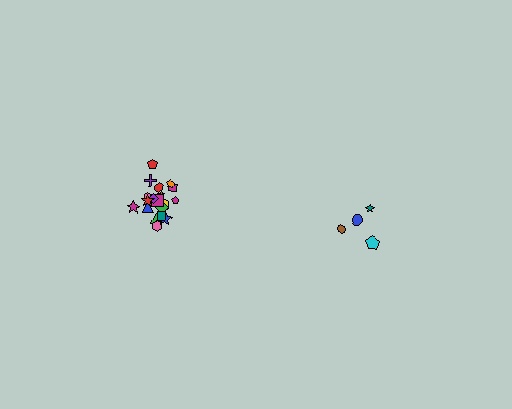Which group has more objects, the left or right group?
The left group.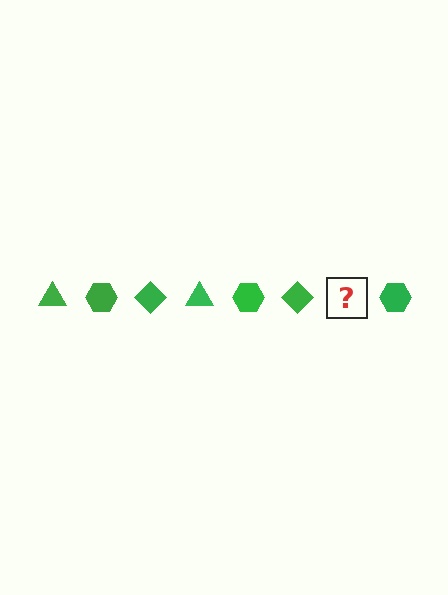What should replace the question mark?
The question mark should be replaced with a green triangle.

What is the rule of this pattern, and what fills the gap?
The rule is that the pattern cycles through triangle, hexagon, diamond shapes in green. The gap should be filled with a green triangle.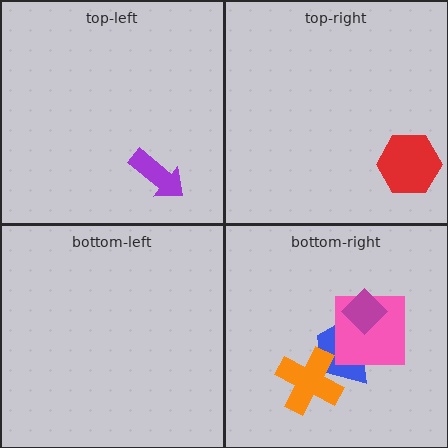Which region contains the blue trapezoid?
The bottom-right region.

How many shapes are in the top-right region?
1.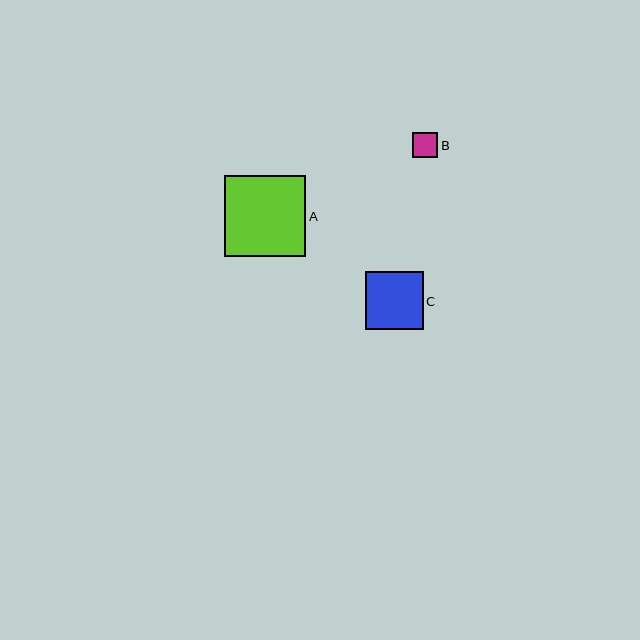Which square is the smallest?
Square B is the smallest with a size of approximately 25 pixels.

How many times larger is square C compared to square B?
Square C is approximately 2.3 times the size of square B.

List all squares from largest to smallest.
From largest to smallest: A, C, B.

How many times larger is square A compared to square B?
Square A is approximately 3.3 times the size of square B.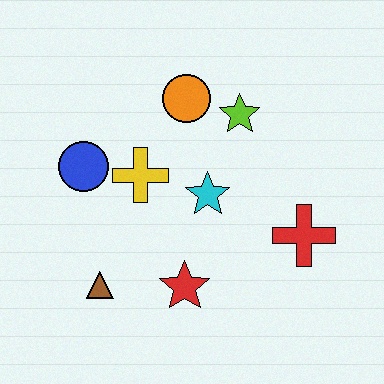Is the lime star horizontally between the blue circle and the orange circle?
No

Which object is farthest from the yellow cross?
The red cross is farthest from the yellow cross.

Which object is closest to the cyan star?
The yellow cross is closest to the cyan star.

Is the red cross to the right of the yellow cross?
Yes